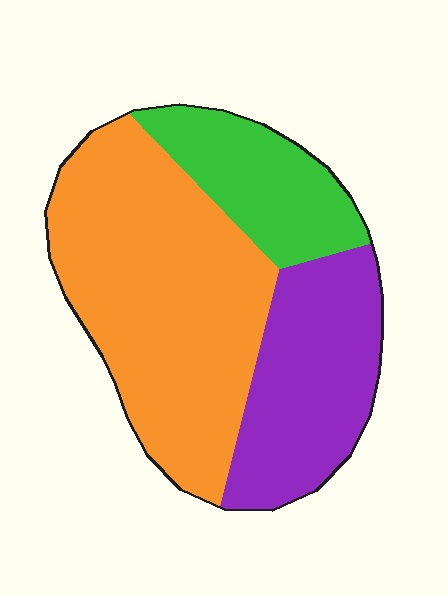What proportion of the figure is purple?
Purple covers about 30% of the figure.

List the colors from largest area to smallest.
From largest to smallest: orange, purple, green.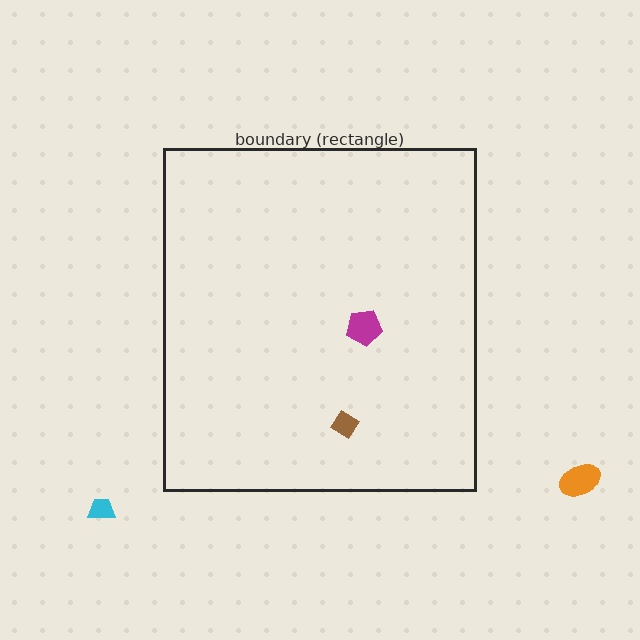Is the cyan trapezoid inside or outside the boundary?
Outside.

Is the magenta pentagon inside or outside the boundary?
Inside.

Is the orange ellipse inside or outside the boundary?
Outside.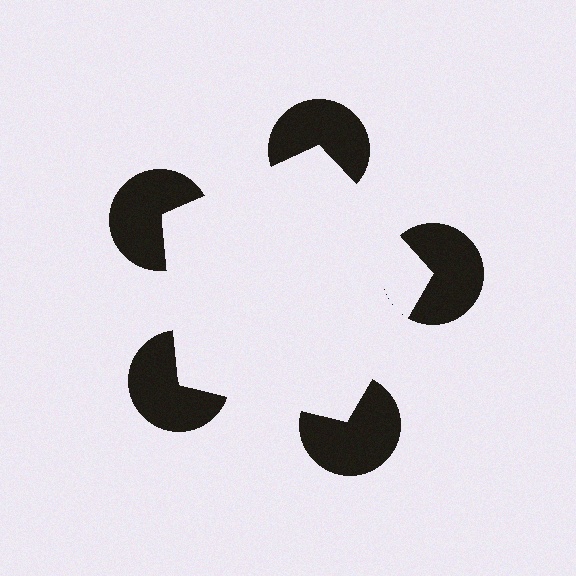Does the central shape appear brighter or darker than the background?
It typically appears slightly brighter than the background, even though no actual brightness change is drawn.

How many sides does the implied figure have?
5 sides.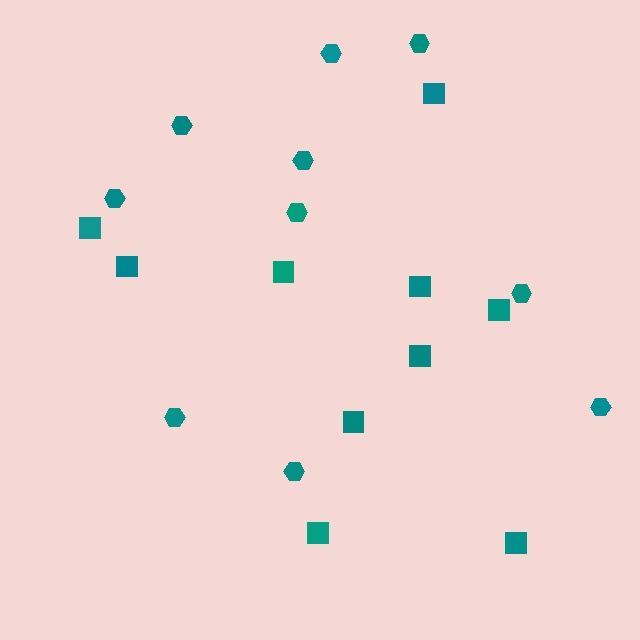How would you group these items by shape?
There are 2 groups: one group of hexagons (10) and one group of squares (10).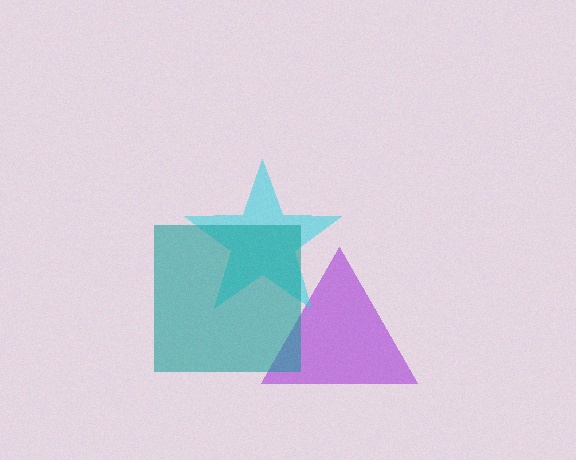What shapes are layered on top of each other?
The layered shapes are: a purple triangle, a cyan star, a teal square.